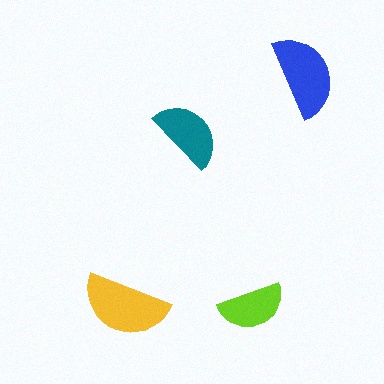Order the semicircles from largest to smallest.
the yellow one, the blue one, the teal one, the lime one.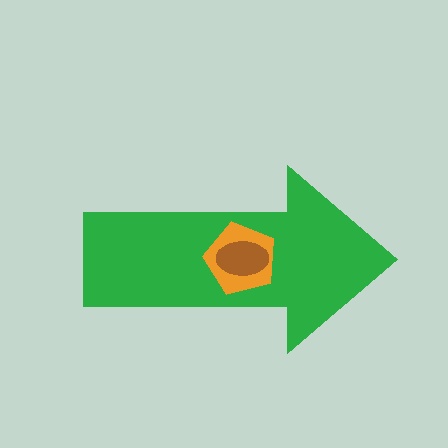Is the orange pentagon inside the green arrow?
Yes.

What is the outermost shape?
The green arrow.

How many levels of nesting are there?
3.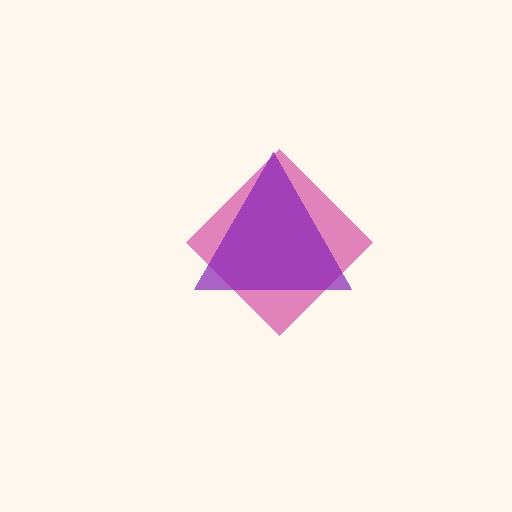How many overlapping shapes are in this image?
There are 2 overlapping shapes in the image.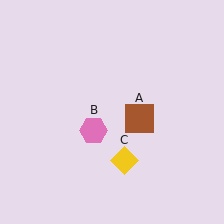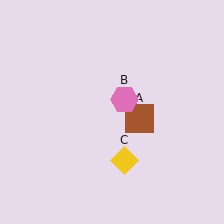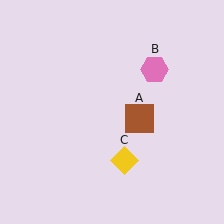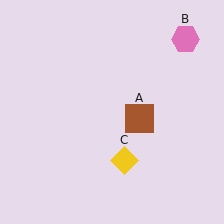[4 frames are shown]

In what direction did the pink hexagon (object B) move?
The pink hexagon (object B) moved up and to the right.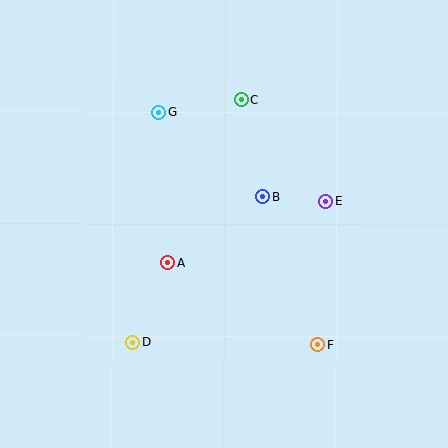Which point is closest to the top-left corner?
Point G is closest to the top-left corner.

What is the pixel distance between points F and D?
The distance between F and D is 185 pixels.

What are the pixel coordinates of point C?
Point C is at (241, 100).